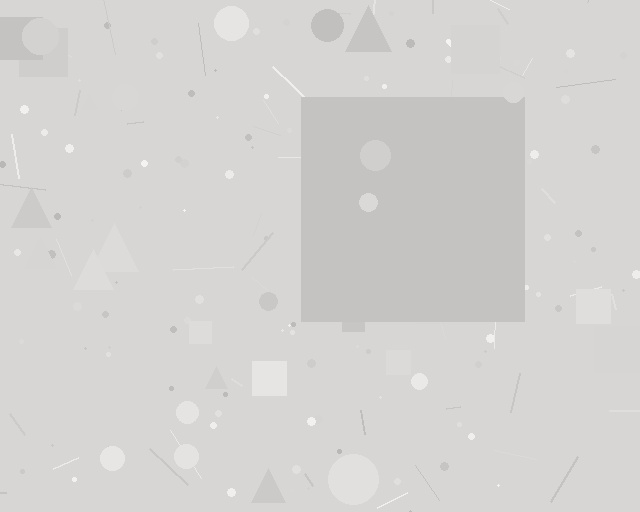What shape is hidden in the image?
A square is hidden in the image.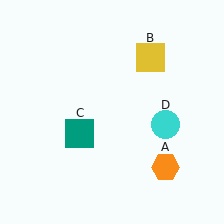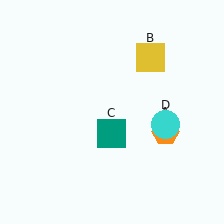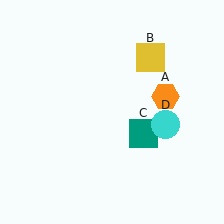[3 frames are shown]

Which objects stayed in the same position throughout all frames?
Yellow square (object B) and cyan circle (object D) remained stationary.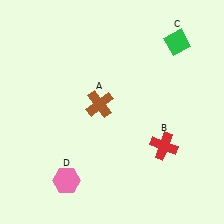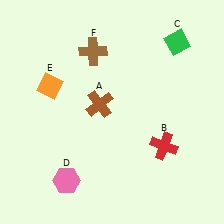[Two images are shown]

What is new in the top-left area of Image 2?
An orange diamond (E) was added in the top-left area of Image 2.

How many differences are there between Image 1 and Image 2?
There are 2 differences between the two images.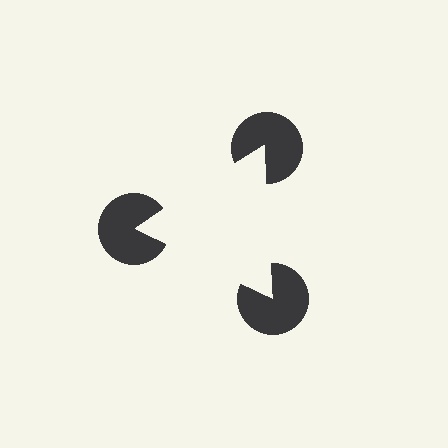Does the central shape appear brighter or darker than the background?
It typically appears slightly brighter than the background, even though no actual brightness change is drawn.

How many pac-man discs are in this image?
There are 3 — one at each vertex of the illusory triangle.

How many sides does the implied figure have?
3 sides.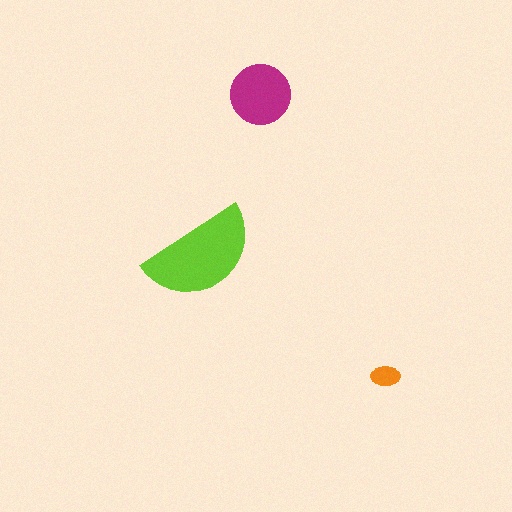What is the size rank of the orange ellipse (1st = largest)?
3rd.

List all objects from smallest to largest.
The orange ellipse, the magenta circle, the lime semicircle.